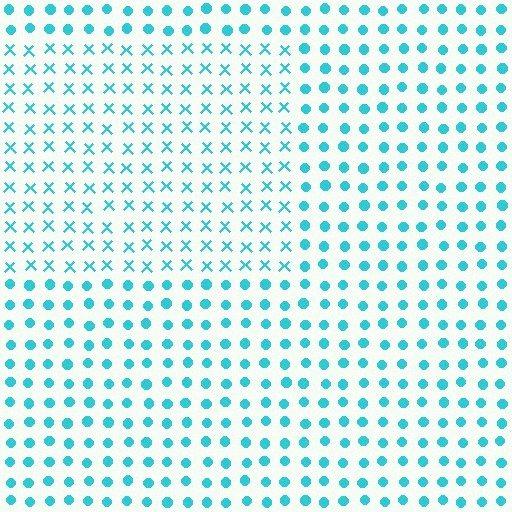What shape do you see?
I see a rectangle.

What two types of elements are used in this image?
The image uses X marks inside the rectangle region and circles outside it.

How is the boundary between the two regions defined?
The boundary is defined by a change in element shape: X marks inside vs. circles outside. All elements share the same color and spacing.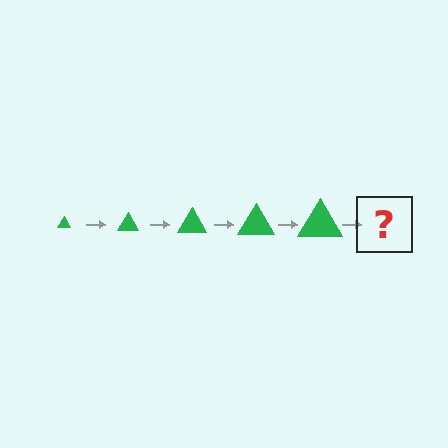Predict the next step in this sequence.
The next step is a green triangle, larger than the previous one.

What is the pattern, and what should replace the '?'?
The pattern is that the triangle gets progressively larger each step. The '?' should be a green triangle, larger than the previous one.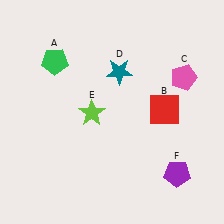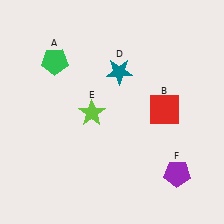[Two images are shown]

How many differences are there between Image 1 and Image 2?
There is 1 difference between the two images.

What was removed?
The pink pentagon (C) was removed in Image 2.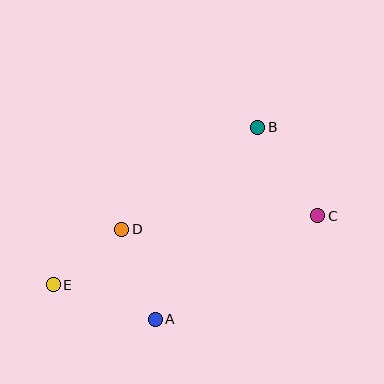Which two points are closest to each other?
Points D and E are closest to each other.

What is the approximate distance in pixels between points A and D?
The distance between A and D is approximately 96 pixels.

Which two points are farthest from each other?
Points C and E are farthest from each other.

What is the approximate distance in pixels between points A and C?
The distance between A and C is approximately 193 pixels.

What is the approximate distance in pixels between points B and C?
The distance between B and C is approximately 107 pixels.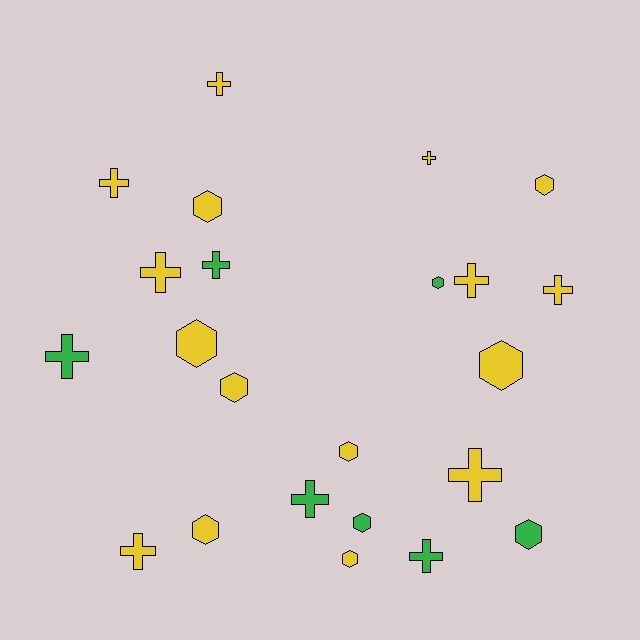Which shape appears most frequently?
Cross, with 12 objects.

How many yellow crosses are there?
There are 8 yellow crosses.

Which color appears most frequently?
Yellow, with 16 objects.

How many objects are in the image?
There are 23 objects.